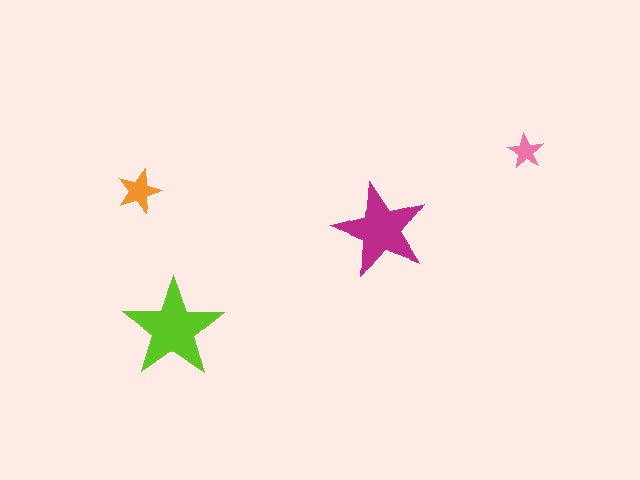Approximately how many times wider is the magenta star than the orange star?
About 2 times wider.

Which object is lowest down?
The lime star is bottommost.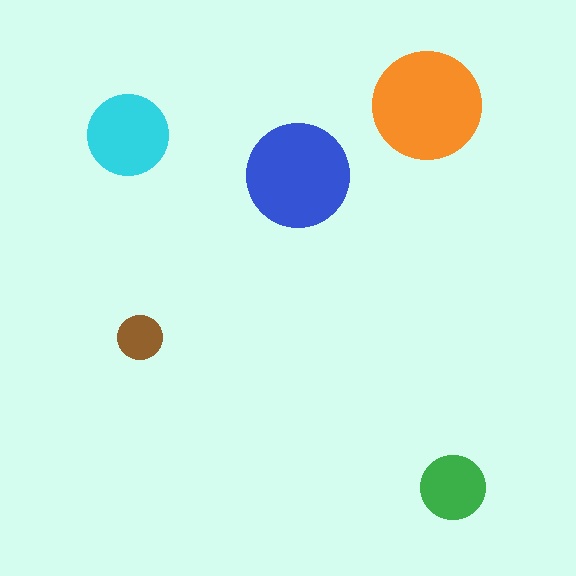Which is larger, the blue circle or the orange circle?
The orange one.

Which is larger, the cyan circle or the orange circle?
The orange one.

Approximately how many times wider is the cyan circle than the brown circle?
About 2 times wider.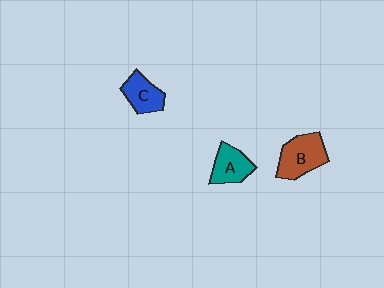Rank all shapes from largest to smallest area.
From largest to smallest: B (brown), A (teal), C (blue).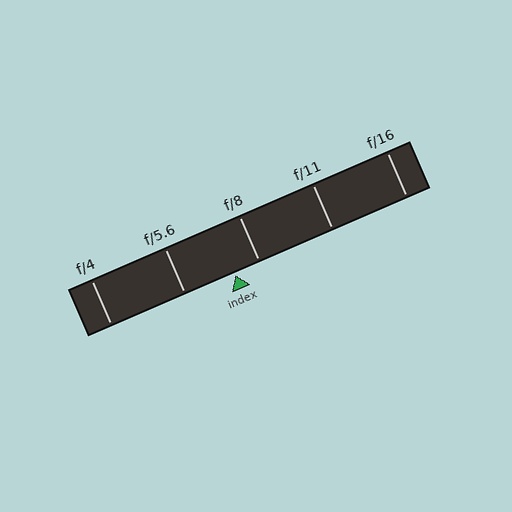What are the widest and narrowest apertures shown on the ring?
The widest aperture shown is f/4 and the narrowest is f/16.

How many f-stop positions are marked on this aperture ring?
There are 5 f-stop positions marked.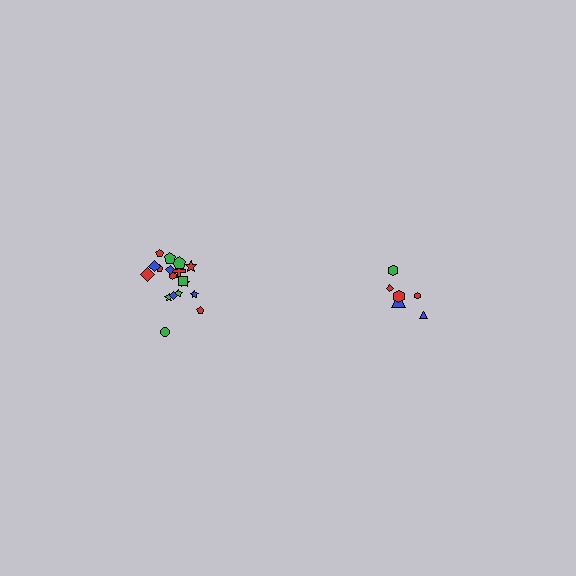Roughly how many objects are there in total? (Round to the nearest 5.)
Roughly 25 objects in total.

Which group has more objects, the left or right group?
The left group.